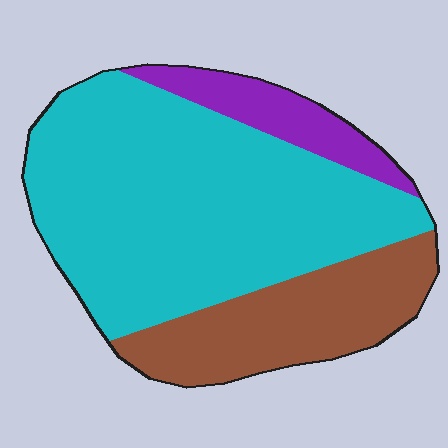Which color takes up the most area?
Cyan, at roughly 65%.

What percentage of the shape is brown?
Brown takes up about one quarter (1/4) of the shape.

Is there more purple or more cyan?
Cyan.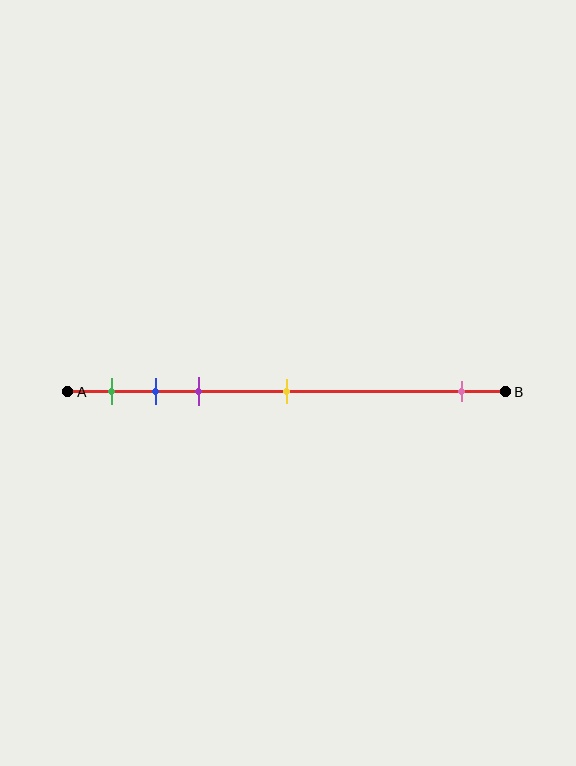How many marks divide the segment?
There are 5 marks dividing the segment.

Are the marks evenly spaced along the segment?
No, the marks are not evenly spaced.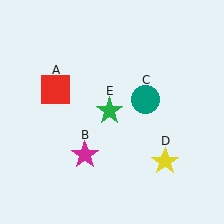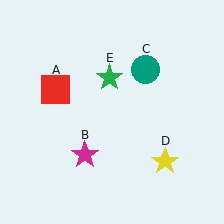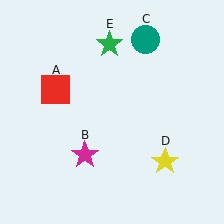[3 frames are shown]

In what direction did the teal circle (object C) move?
The teal circle (object C) moved up.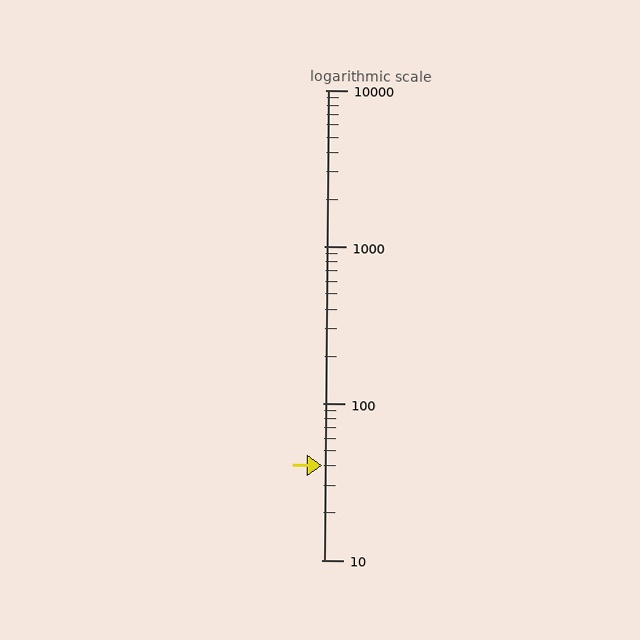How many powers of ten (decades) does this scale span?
The scale spans 3 decades, from 10 to 10000.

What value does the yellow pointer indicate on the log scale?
The pointer indicates approximately 40.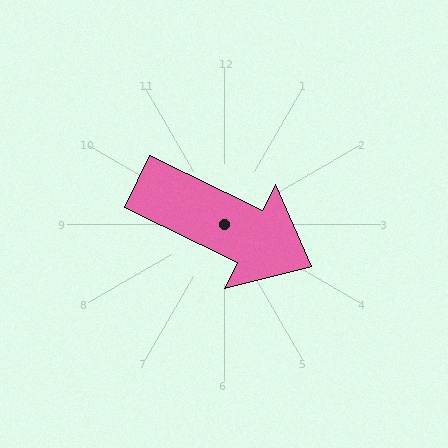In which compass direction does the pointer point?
Southeast.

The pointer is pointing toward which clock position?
Roughly 4 o'clock.